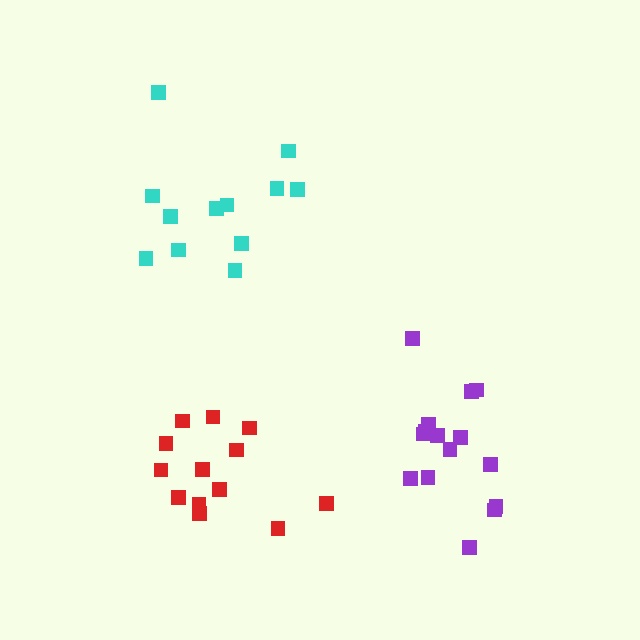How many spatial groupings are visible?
There are 3 spatial groupings.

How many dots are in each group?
Group 1: 12 dots, Group 2: 13 dots, Group 3: 15 dots (40 total).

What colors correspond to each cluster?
The clusters are colored: cyan, red, purple.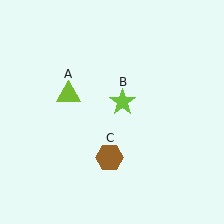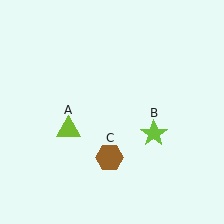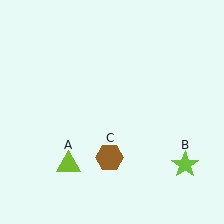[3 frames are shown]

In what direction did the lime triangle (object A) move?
The lime triangle (object A) moved down.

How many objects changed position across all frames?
2 objects changed position: lime triangle (object A), lime star (object B).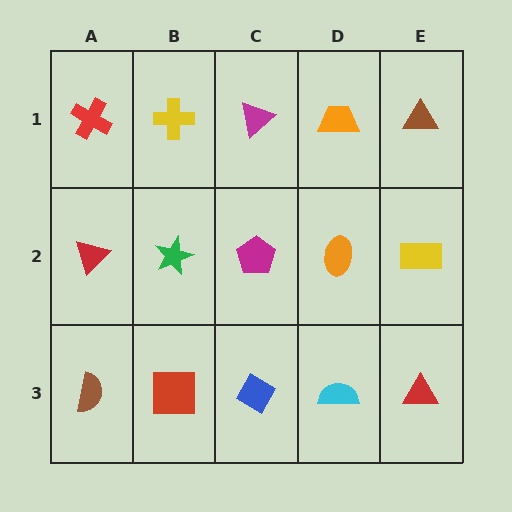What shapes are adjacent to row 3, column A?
A red triangle (row 2, column A), a red square (row 3, column B).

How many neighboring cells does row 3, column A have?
2.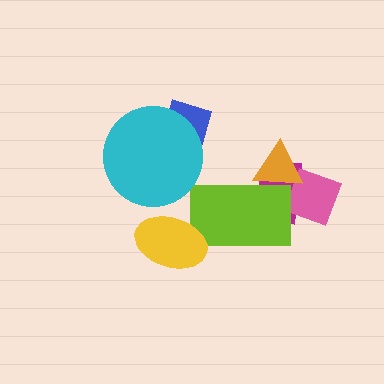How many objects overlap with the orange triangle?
3 objects overlap with the orange triangle.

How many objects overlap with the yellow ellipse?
1 object overlaps with the yellow ellipse.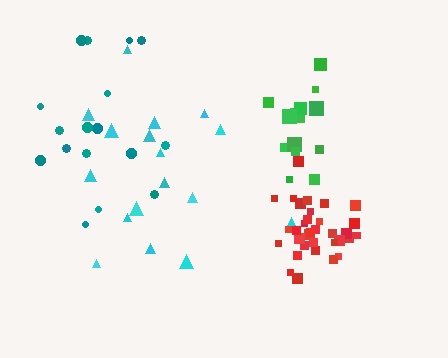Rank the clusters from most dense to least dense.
red, green, cyan, teal.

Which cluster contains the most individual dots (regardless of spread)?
Red (34).